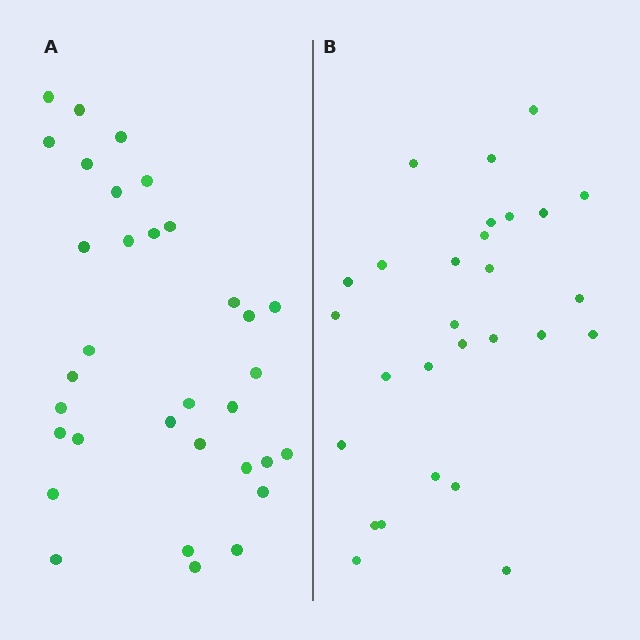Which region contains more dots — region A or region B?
Region A (the left region) has more dots.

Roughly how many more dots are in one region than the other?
Region A has about 5 more dots than region B.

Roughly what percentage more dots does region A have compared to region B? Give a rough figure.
About 20% more.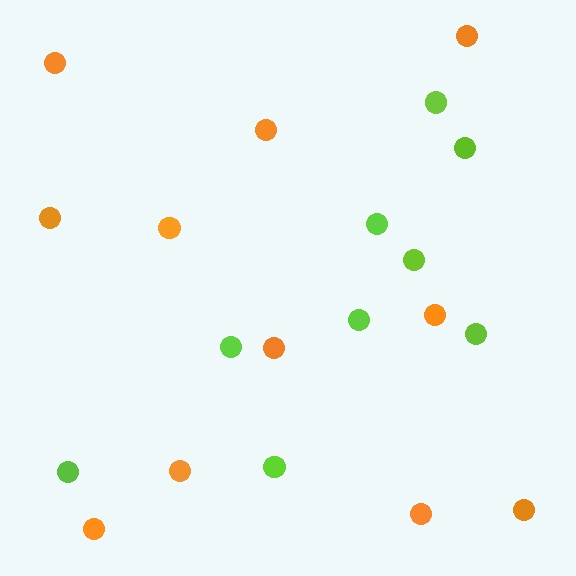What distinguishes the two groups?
There are 2 groups: one group of orange circles (11) and one group of lime circles (9).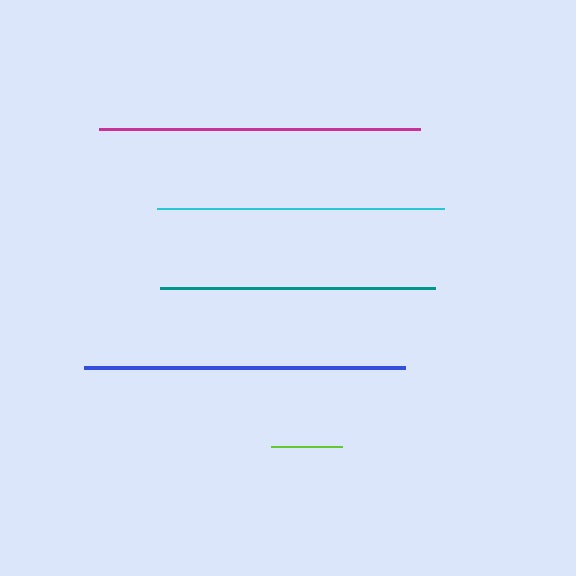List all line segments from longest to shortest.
From longest to shortest: magenta, blue, cyan, teal, lime.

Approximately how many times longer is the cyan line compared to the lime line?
The cyan line is approximately 4.0 times the length of the lime line.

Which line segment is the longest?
The magenta line is the longest at approximately 321 pixels.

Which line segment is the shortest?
The lime line is the shortest at approximately 71 pixels.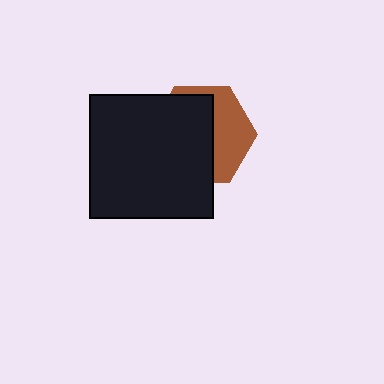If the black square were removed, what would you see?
You would see the complete brown hexagon.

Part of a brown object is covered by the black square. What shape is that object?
It is a hexagon.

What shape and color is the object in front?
The object in front is a black square.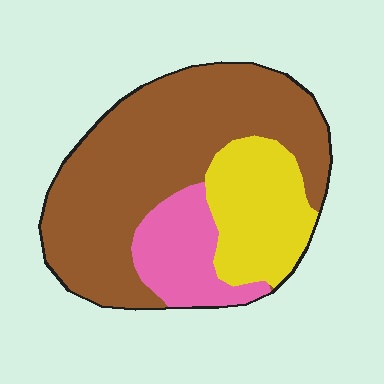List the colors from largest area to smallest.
From largest to smallest: brown, yellow, pink.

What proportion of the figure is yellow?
Yellow covers 23% of the figure.